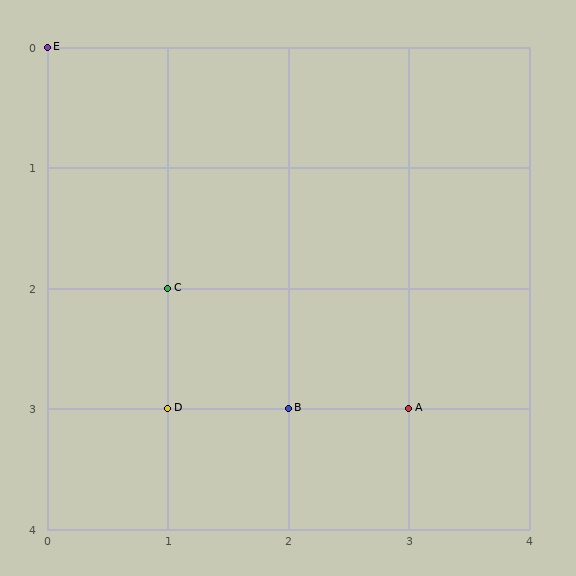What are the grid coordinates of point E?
Point E is at grid coordinates (0, 0).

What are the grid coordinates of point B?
Point B is at grid coordinates (2, 3).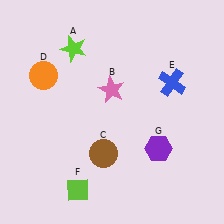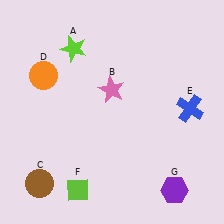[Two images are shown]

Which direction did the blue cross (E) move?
The blue cross (E) moved down.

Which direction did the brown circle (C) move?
The brown circle (C) moved left.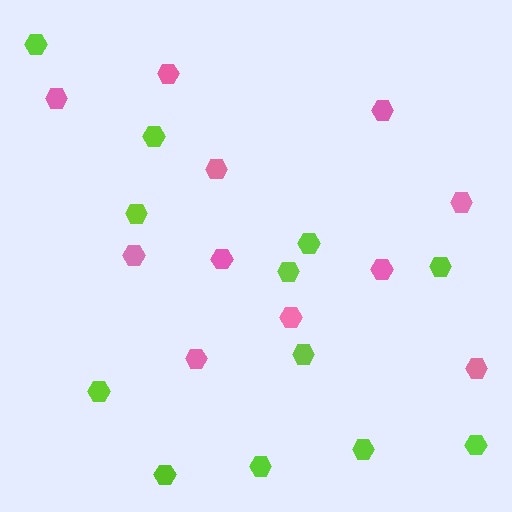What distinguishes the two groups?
There are 2 groups: one group of lime hexagons (12) and one group of pink hexagons (11).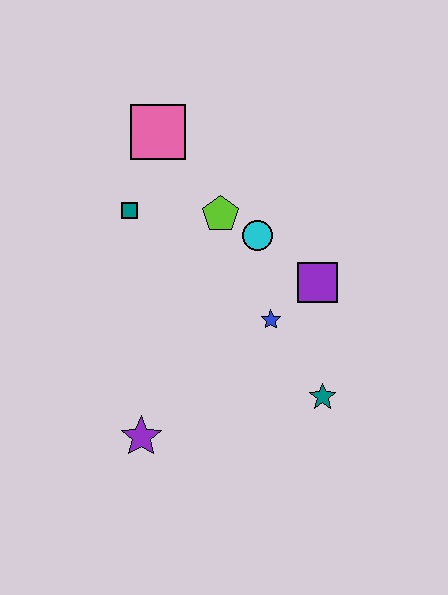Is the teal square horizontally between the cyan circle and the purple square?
No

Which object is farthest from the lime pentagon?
The purple star is farthest from the lime pentagon.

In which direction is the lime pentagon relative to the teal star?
The lime pentagon is above the teal star.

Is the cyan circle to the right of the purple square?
No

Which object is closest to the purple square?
The blue star is closest to the purple square.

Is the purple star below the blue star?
Yes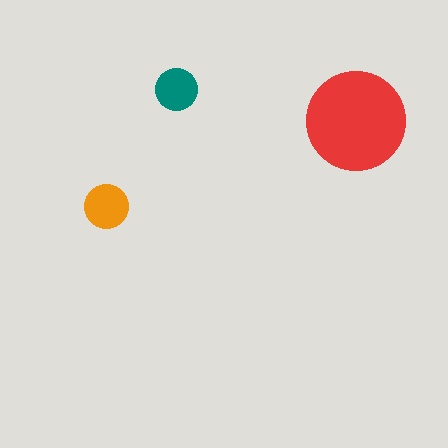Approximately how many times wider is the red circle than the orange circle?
About 2.5 times wider.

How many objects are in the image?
There are 3 objects in the image.